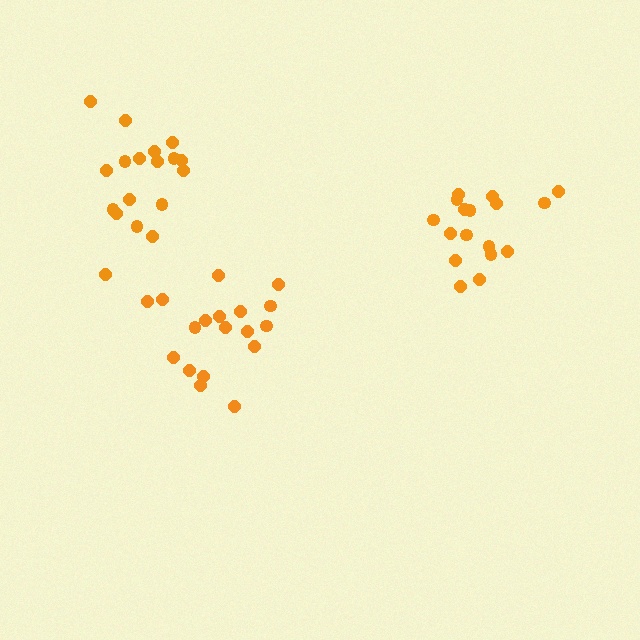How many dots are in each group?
Group 1: 17 dots, Group 2: 18 dots, Group 3: 18 dots (53 total).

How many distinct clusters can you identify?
There are 3 distinct clusters.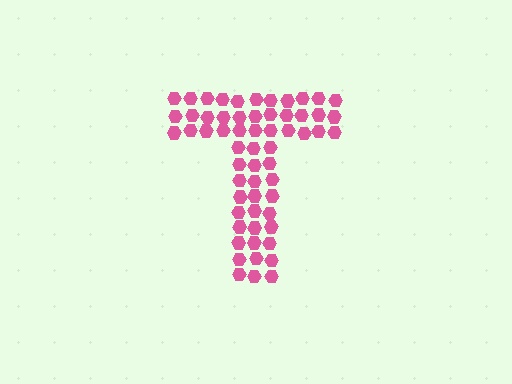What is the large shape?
The large shape is the letter T.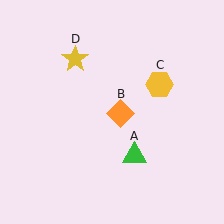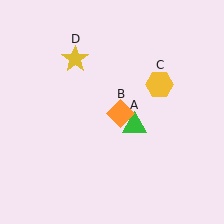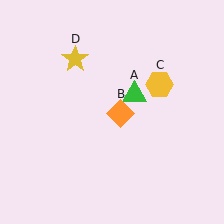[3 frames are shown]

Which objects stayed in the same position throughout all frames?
Orange diamond (object B) and yellow hexagon (object C) and yellow star (object D) remained stationary.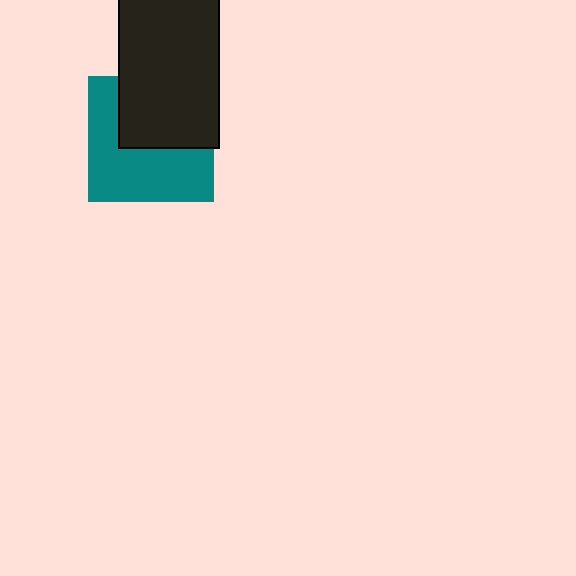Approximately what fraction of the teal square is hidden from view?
Roughly 45% of the teal square is hidden behind the black rectangle.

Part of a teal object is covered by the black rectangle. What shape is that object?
It is a square.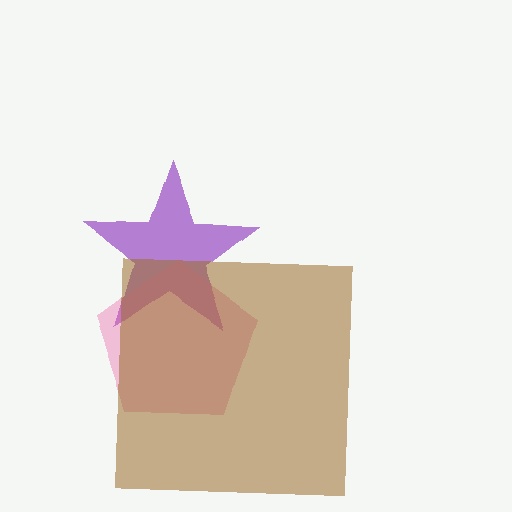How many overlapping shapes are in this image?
There are 3 overlapping shapes in the image.